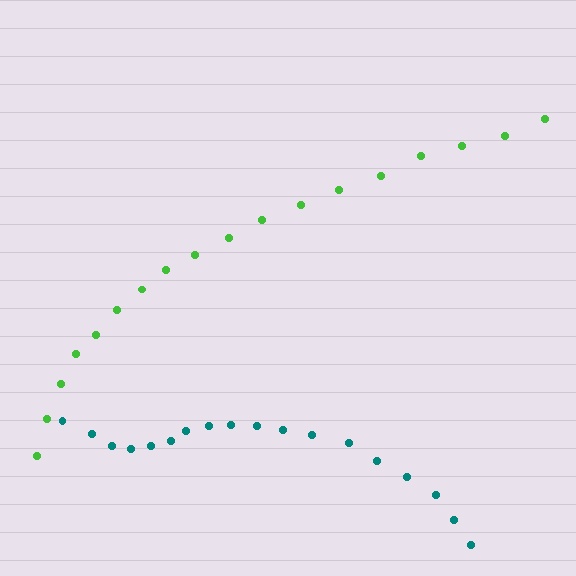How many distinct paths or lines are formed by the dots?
There are 2 distinct paths.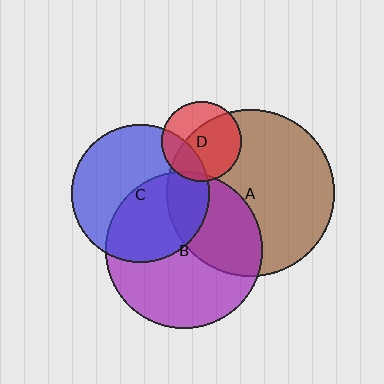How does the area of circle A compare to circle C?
Approximately 1.5 times.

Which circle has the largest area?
Circle A (brown).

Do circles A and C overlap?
Yes.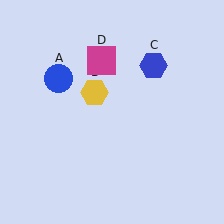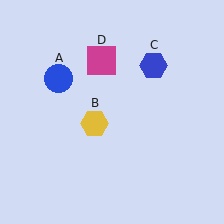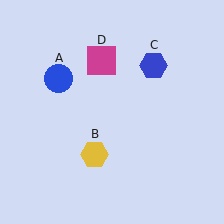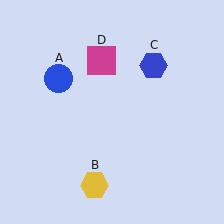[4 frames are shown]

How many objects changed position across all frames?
1 object changed position: yellow hexagon (object B).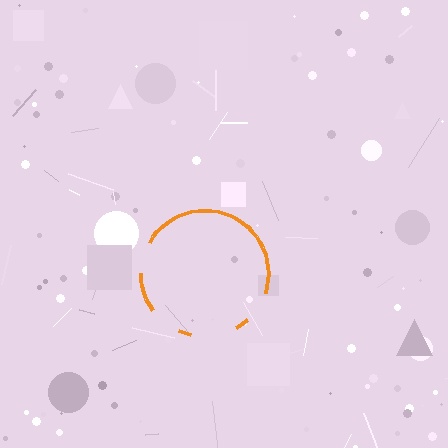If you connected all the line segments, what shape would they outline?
They would outline a circle.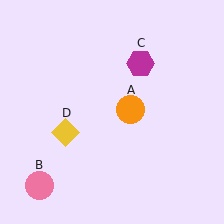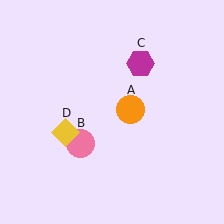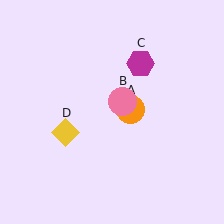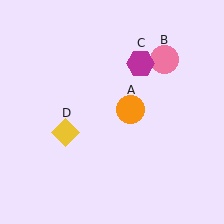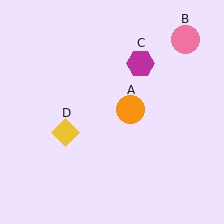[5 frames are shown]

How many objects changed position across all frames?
1 object changed position: pink circle (object B).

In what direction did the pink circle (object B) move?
The pink circle (object B) moved up and to the right.